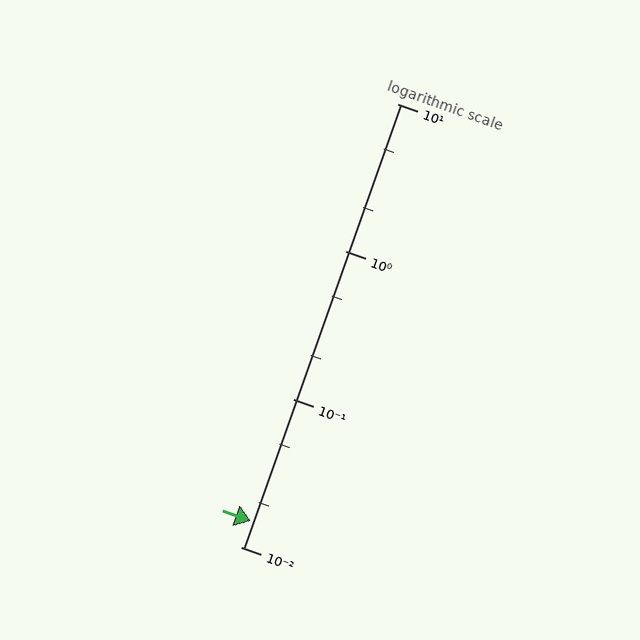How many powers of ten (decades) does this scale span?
The scale spans 3 decades, from 0.01 to 10.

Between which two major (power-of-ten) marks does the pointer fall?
The pointer is between 0.01 and 0.1.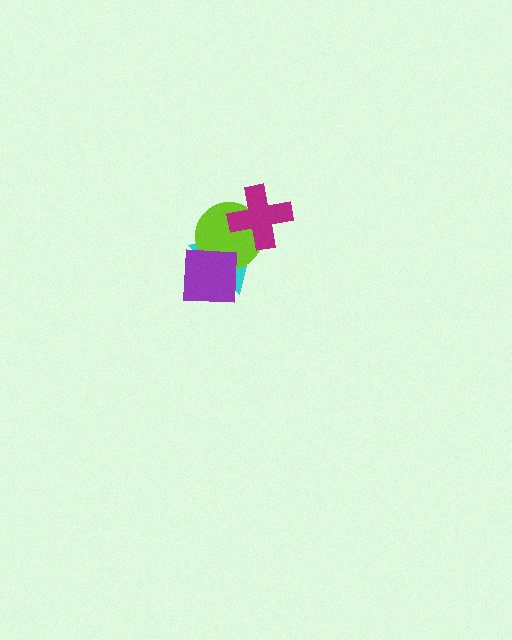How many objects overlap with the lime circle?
3 objects overlap with the lime circle.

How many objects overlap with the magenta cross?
2 objects overlap with the magenta cross.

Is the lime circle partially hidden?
Yes, it is partially covered by another shape.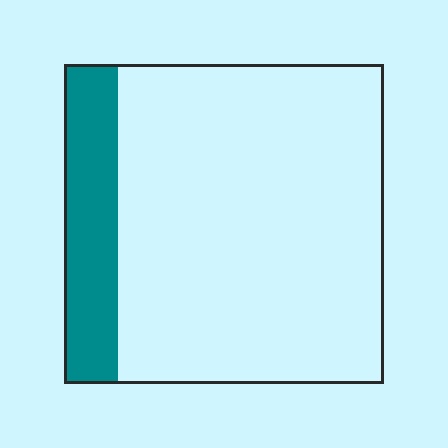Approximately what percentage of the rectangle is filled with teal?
Approximately 15%.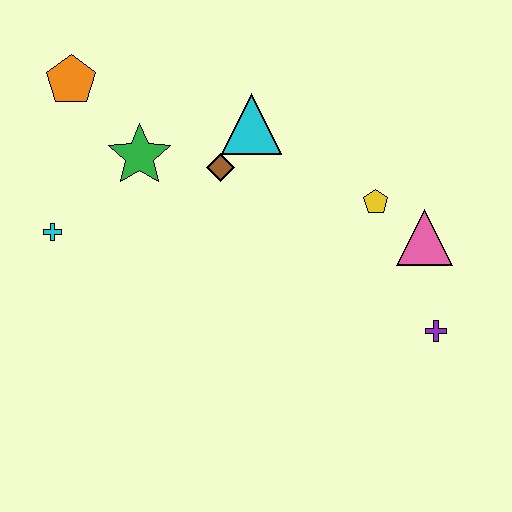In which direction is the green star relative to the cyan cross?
The green star is to the right of the cyan cross.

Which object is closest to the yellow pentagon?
The pink triangle is closest to the yellow pentagon.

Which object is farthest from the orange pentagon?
The purple cross is farthest from the orange pentagon.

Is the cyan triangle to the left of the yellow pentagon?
Yes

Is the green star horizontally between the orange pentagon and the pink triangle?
Yes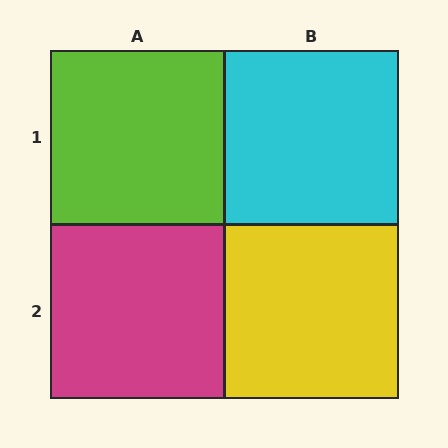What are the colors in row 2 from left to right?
Magenta, yellow.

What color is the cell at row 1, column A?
Lime.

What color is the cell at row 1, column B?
Cyan.